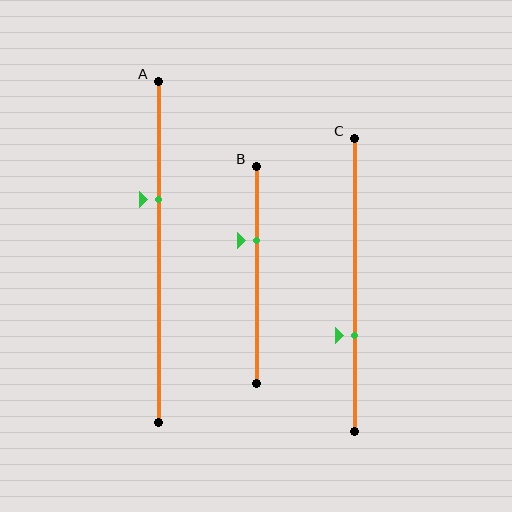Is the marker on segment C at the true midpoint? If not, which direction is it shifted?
No, the marker on segment C is shifted downward by about 17% of the segment length.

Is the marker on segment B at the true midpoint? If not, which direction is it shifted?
No, the marker on segment B is shifted upward by about 16% of the segment length.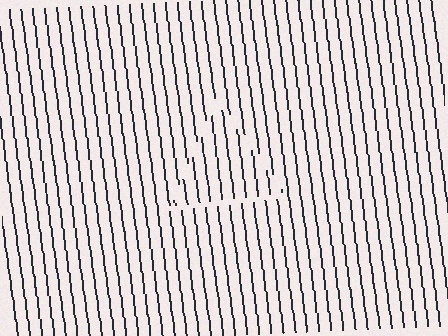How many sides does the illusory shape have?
3 sides — the line-ends trace a triangle.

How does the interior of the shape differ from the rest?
The interior of the shape contains the same grating, shifted by half a period — the contour is defined by the phase discontinuity where line-ends from the inner and outer gratings abut.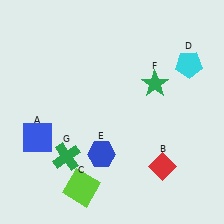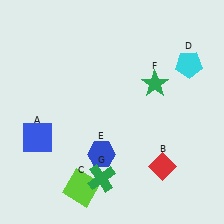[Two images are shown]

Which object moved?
The green cross (G) moved right.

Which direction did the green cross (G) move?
The green cross (G) moved right.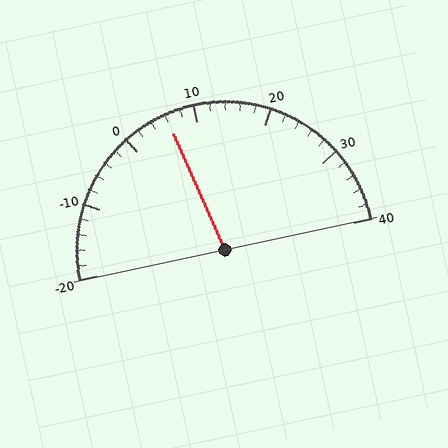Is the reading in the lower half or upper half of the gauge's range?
The reading is in the lower half of the range (-20 to 40).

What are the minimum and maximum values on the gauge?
The gauge ranges from -20 to 40.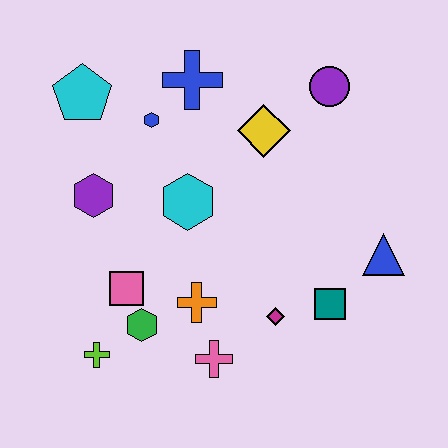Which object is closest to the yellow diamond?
The purple circle is closest to the yellow diamond.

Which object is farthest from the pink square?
The purple circle is farthest from the pink square.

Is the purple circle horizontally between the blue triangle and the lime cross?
Yes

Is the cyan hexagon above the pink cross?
Yes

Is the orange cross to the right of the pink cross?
No